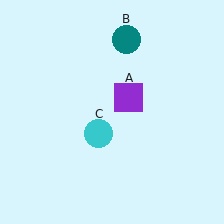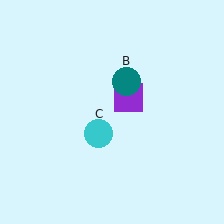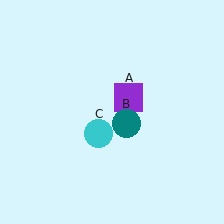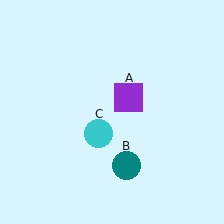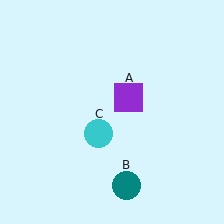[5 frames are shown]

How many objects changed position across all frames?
1 object changed position: teal circle (object B).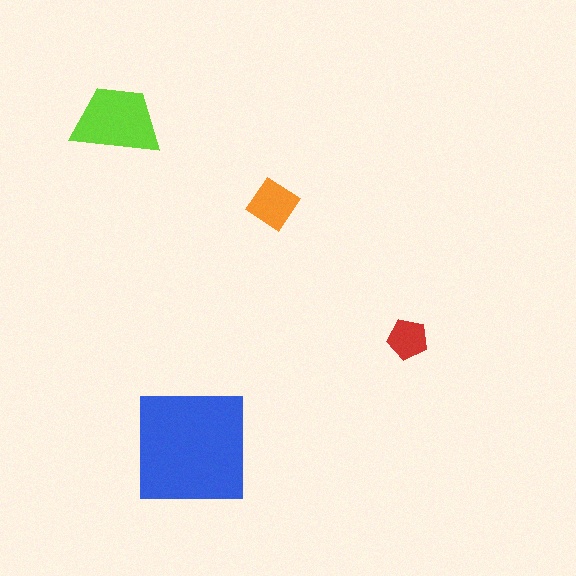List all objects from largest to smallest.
The blue square, the lime trapezoid, the orange diamond, the red pentagon.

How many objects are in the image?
There are 4 objects in the image.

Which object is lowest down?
The blue square is bottommost.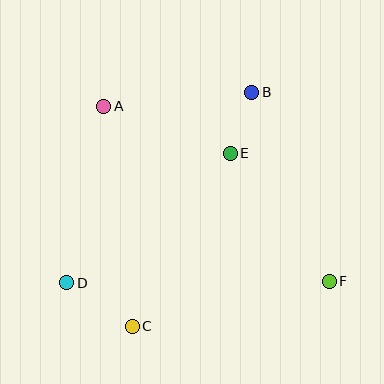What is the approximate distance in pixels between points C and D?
The distance between C and D is approximately 79 pixels.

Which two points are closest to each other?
Points B and E are closest to each other.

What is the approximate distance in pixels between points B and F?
The distance between B and F is approximately 204 pixels.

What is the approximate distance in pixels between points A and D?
The distance between A and D is approximately 180 pixels.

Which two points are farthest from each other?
Points A and F are farthest from each other.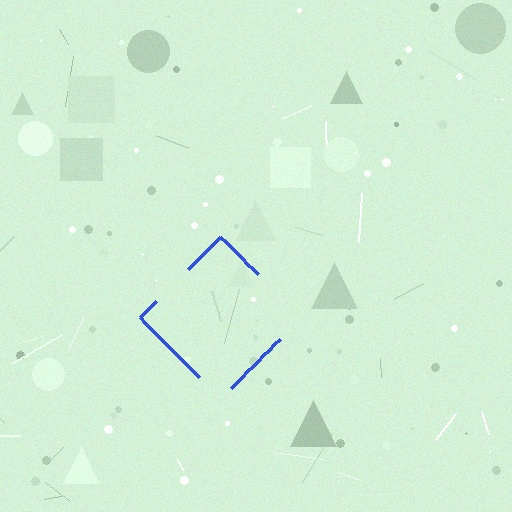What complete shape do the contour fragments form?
The contour fragments form a diamond.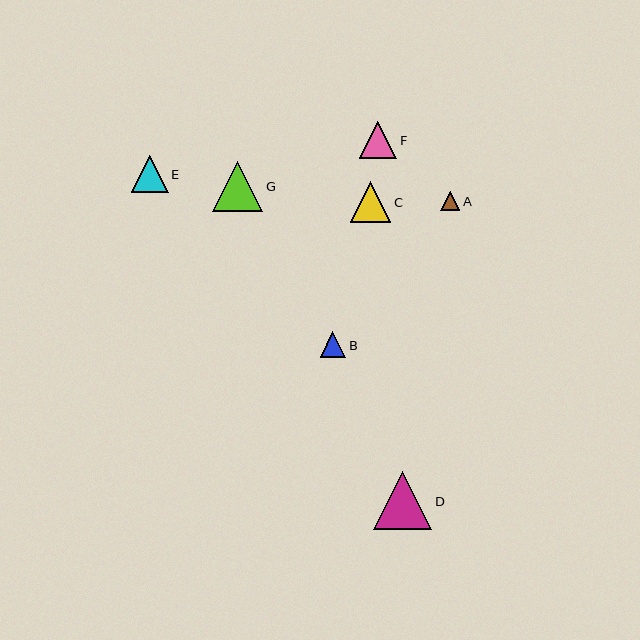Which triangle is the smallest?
Triangle A is the smallest with a size of approximately 19 pixels.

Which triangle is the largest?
Triangle D is the largest with a size of approximately 58 pixels.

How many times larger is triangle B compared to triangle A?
Triangle B is approximately 1.3 times the size of triangle A.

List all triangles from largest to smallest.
From largest to smallest: D, G, C, F, E, B, A.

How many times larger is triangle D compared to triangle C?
Triangle D is approximately 1.4 times the size of triangle C.